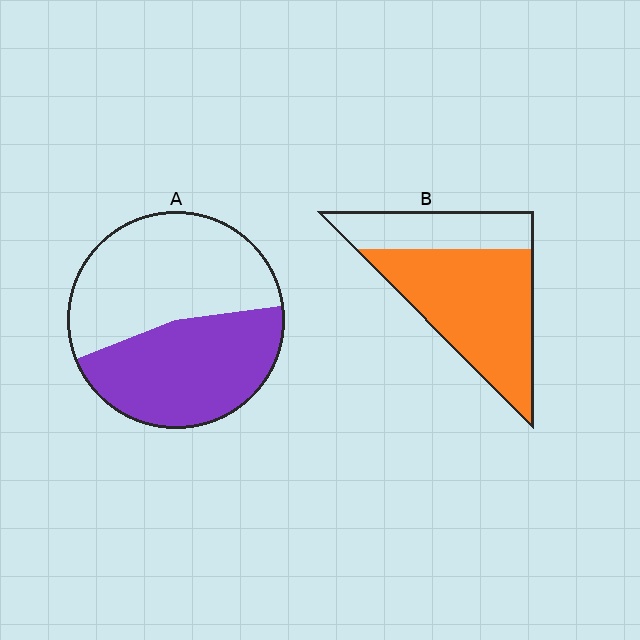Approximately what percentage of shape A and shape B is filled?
A is approximately 45% and B is approximately 70%.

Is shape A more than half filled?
Roughly half.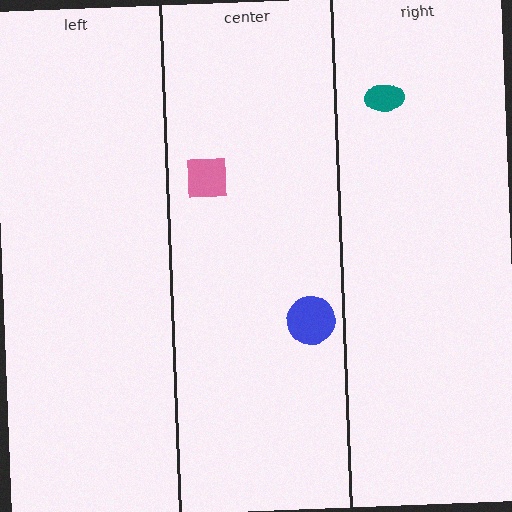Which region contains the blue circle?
The center region.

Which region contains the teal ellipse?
The right region.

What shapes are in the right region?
The teal ellipse.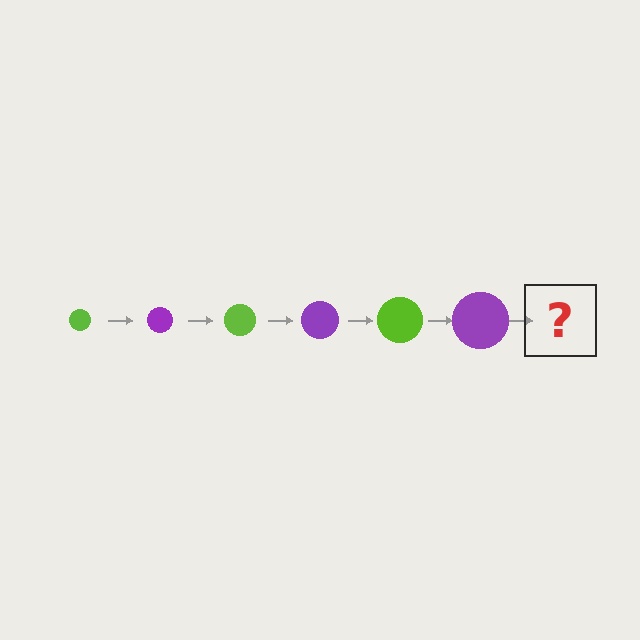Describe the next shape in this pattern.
It should be a lime circle, larger than the previous one.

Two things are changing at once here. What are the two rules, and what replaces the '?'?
The two rules are that the circle grows larger each step and the color cycles through lime and purple. The '?' should be a lime circle, larger than the previous one.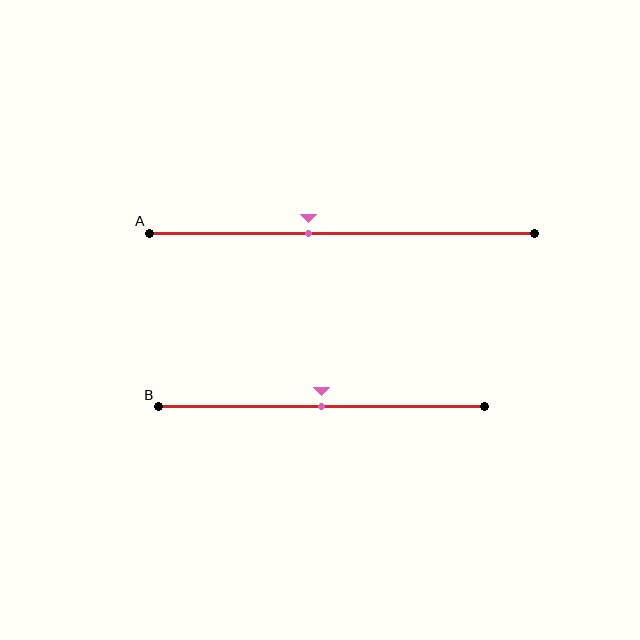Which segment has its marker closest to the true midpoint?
Segment B has its marker closest to the true midpoint.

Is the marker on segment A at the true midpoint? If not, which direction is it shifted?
No, the marker on segment A is shifted to the left by about 9% of the segment length.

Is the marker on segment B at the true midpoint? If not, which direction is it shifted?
Yes, the marker on segment B is at the true midpoint.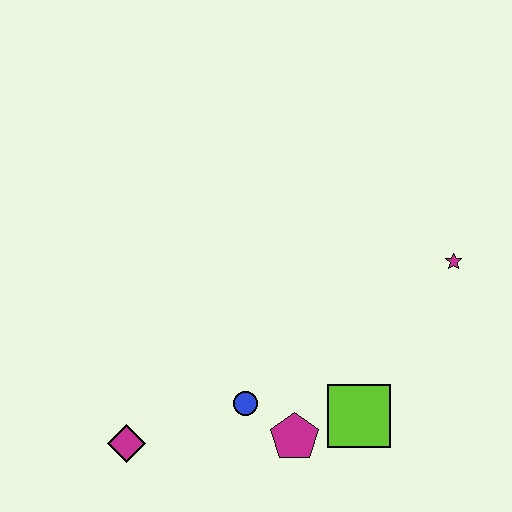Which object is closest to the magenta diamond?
The blue circle is closest to the magenta diamond.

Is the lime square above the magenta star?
No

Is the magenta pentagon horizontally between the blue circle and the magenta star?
Yes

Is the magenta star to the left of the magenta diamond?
No